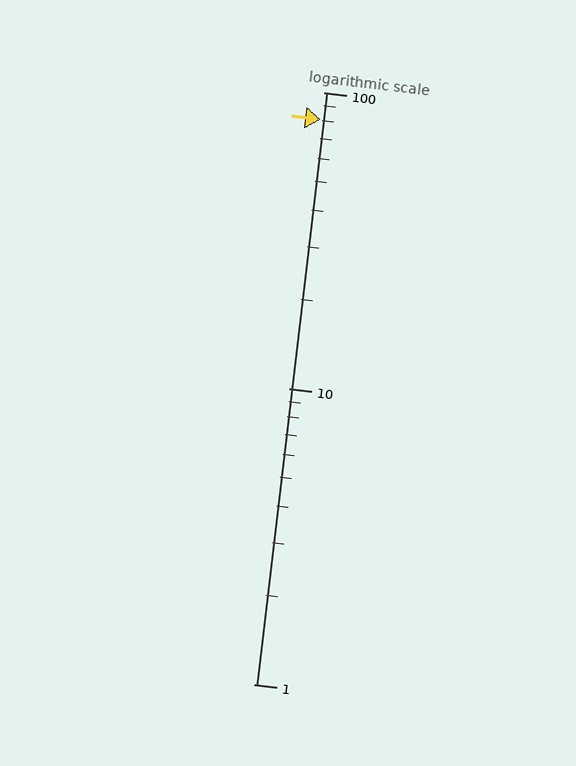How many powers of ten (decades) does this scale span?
The scale spans 2 decades, from 1 to 100.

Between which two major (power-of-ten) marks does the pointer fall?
The pointer is between 10 and 100.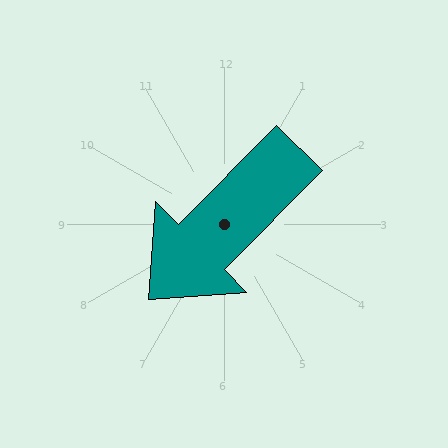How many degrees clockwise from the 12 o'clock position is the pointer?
Approximately 225 degrees.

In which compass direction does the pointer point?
Southwest.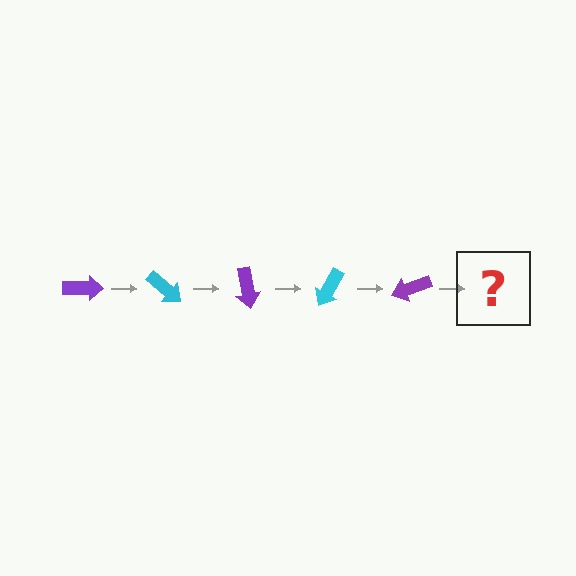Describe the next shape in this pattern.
It should be a cyan arrow, rotated 200 degrees from the start.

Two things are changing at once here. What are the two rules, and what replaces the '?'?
The two rules are that it rotates 40 degrees each step and the color cycles through purple and cyan. The '?' should be a cyan arrow, rotated 200 degrees from the start.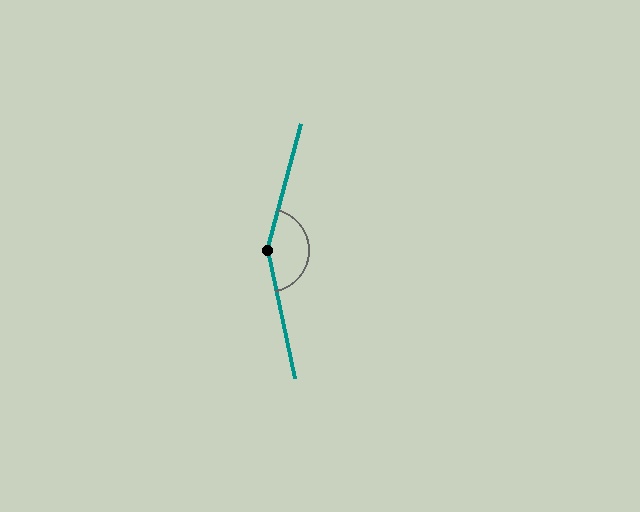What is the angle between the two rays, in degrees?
Approximately 153 degrees.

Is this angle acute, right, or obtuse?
It is obtuse.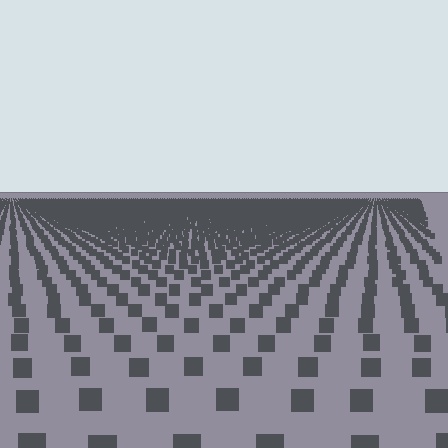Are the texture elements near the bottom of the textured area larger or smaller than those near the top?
Larger. Near the bottom, elements are closer to the viewer and appear at a bigger on-screen size.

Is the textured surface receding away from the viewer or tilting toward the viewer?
The surface is receding away from the viewer. Texture elements get smaller and denser toward the top.